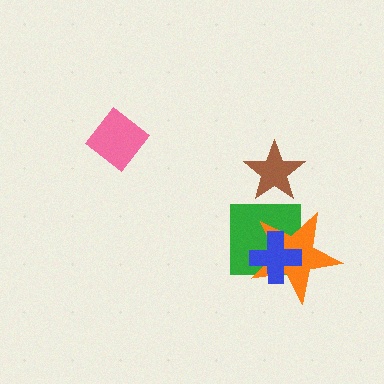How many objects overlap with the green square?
2 objects overlap with the green square.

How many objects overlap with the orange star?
2 objects overlap with the orange star.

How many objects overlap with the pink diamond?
0 objects overlap with the pink diamond.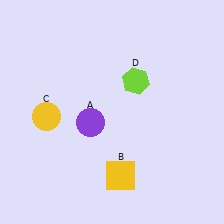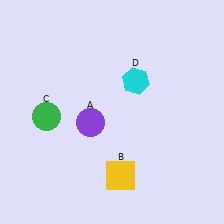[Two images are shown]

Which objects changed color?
C changed from yellow to green. D changed from lime to cyan.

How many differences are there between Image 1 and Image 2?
There are 2 differences between the two images.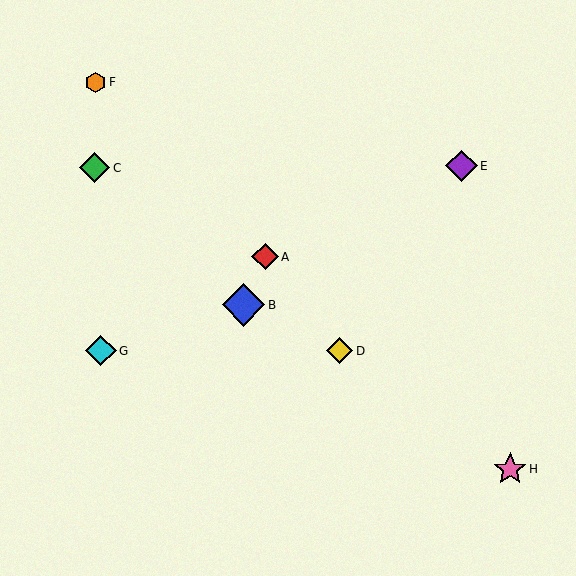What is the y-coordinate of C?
Object C is at y≈168.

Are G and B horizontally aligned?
No, G is at y≈351 and B is at y≈305.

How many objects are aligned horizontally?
2 objects (D, G) are aligned horizontally.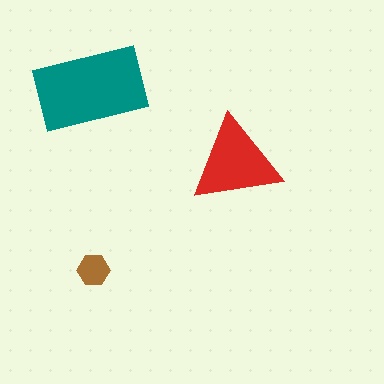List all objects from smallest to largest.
The brown hexagon, the red triangle, the teal rectangle.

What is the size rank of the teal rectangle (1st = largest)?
1st.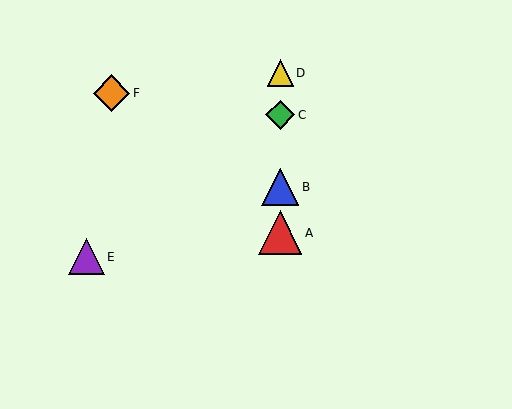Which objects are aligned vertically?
Objects A, B, C, D are aligned vertically.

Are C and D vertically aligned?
Yes, both are at x≈280.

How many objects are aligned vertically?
4 objects (A, B, C, D) are aligned vertically.